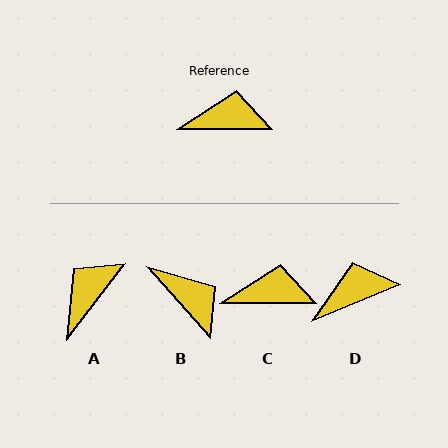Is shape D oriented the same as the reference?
No, it is off by about 23 degrees.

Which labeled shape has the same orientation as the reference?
C.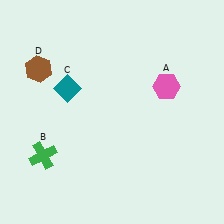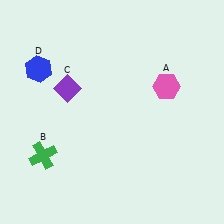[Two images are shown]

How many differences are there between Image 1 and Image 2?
There are 2 differences between the two images.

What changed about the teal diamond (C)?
In Image 1, C is teal. In Image 2, it changed to purple.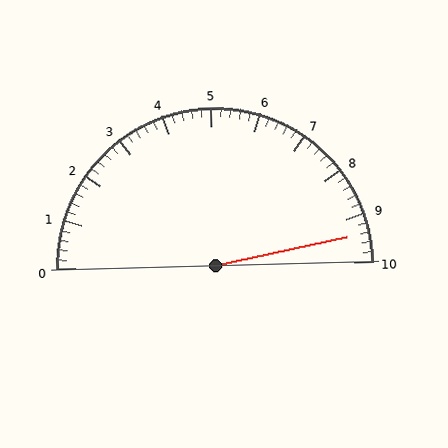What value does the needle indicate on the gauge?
The needle indicates approximately 9.4.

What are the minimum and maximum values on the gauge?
The gauge ranges from 0 to 10.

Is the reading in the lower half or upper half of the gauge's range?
The reading is in the upper half of the range (0 to 10).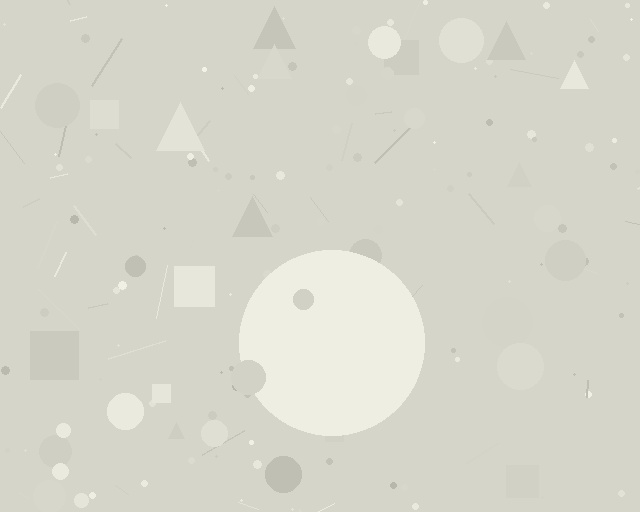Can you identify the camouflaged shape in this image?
The camouflaged shape is a circle.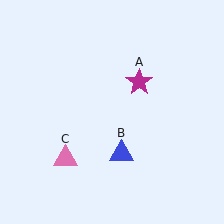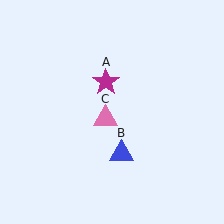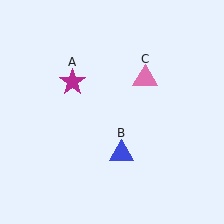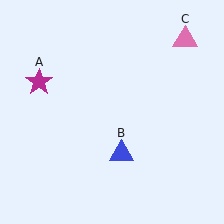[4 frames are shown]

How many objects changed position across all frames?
2 objects changed position: magenta star (object A), pink triangle (object C).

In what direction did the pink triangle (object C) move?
The pink triangle (object C) moved up and to the right.